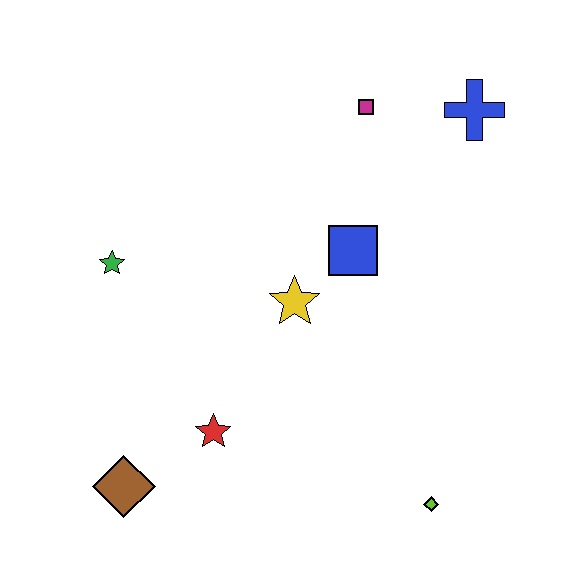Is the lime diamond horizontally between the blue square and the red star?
No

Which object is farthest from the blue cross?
The brown diamond is farthest from the blue cross.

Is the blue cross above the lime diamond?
Yes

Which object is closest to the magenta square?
The blue cross is closest to the magenta square.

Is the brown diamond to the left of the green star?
No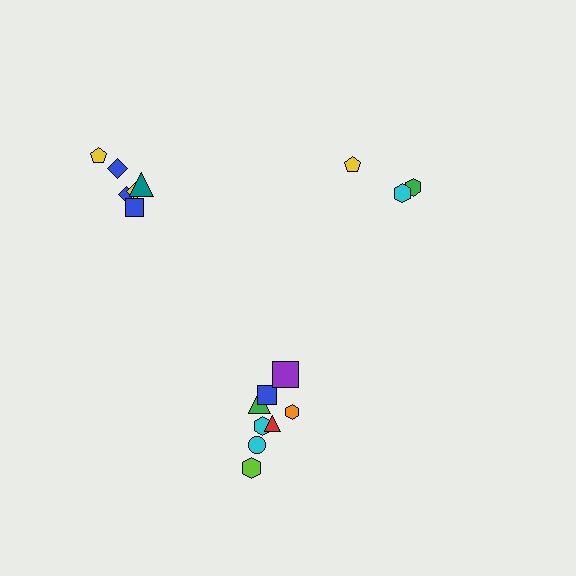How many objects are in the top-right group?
There are 3 objects.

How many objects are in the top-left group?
There are 6 objects.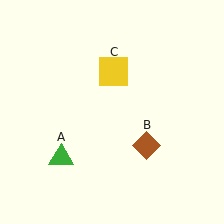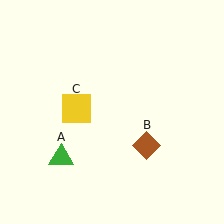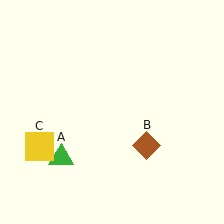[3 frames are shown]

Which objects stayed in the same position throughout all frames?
Green triangle (object A) and brown diamond (object B) remained stationary.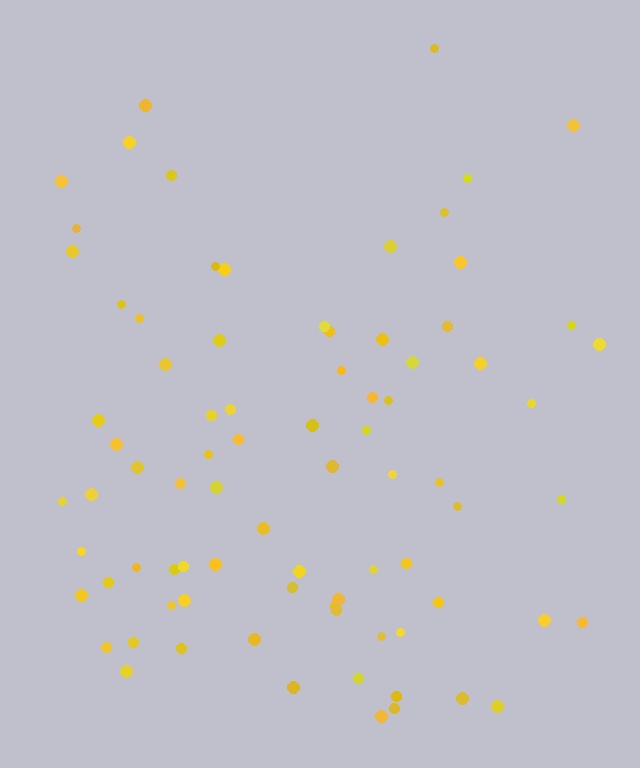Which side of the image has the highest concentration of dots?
The bottom.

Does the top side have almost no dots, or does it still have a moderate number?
Still a moderate number, just noticeably fewer than the bottom.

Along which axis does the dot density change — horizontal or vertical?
Vertical.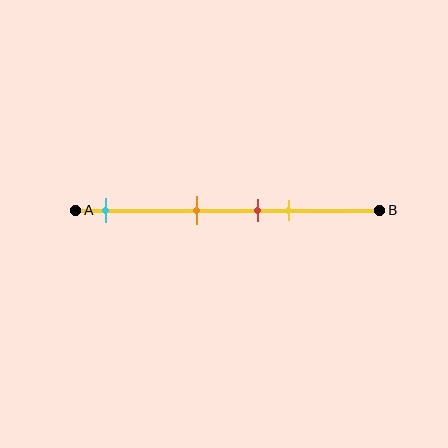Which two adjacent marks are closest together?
The red and yellow marks are the closest adjacent pair.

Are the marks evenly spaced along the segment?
No, the marks are not evenly spaced.